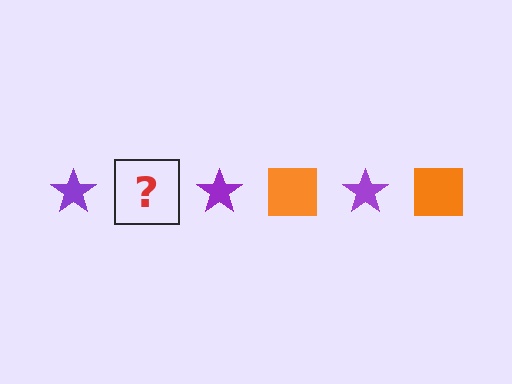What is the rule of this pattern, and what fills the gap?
The rule is that the pattern alternates between purple star and orange square. The gap should be filled with an orange square.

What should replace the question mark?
The question mark should be replaced with an orange square.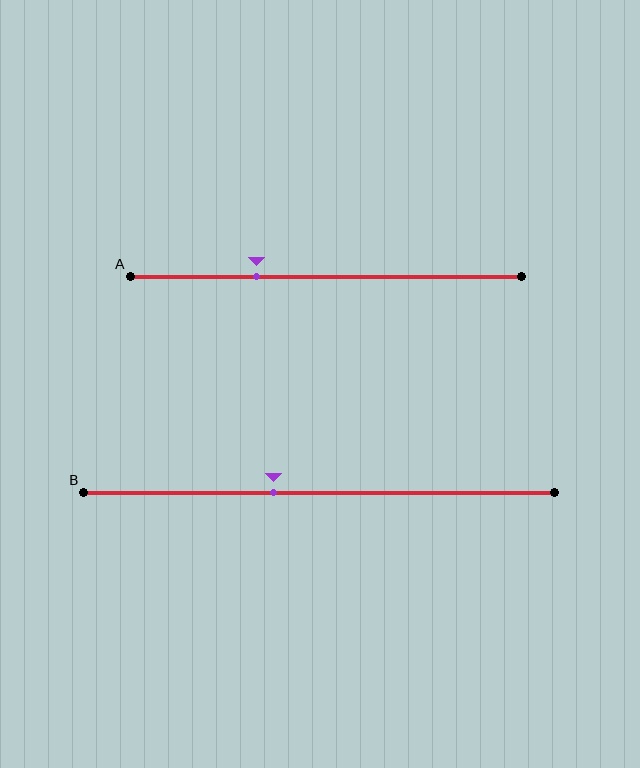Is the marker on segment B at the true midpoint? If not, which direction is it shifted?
No, the marker on segment B is shifted to the left by about 10% of the segment length.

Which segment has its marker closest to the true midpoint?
Segment B has its marker closest to the true midpoint.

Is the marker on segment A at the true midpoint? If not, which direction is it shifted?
No, the marker on segment A is shifted to the left by about 18% of the segment length.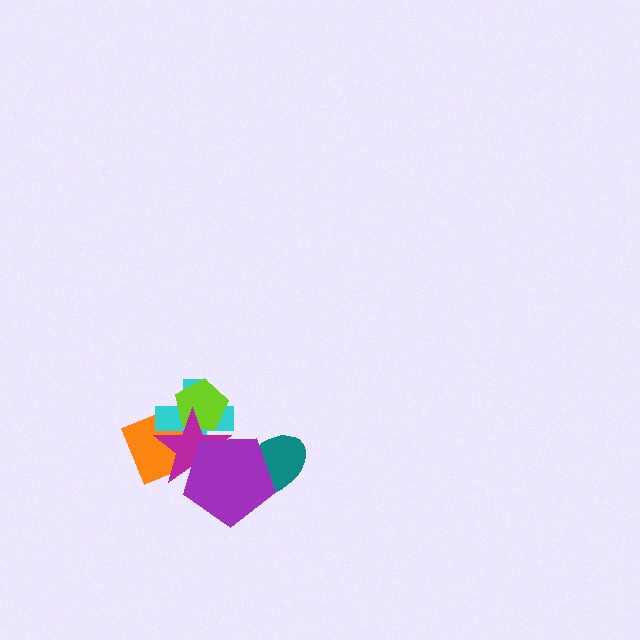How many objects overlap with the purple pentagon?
3 objects overlap with the purple pentagon.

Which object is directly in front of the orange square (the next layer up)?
The cyan cross is directly in front of the orange square.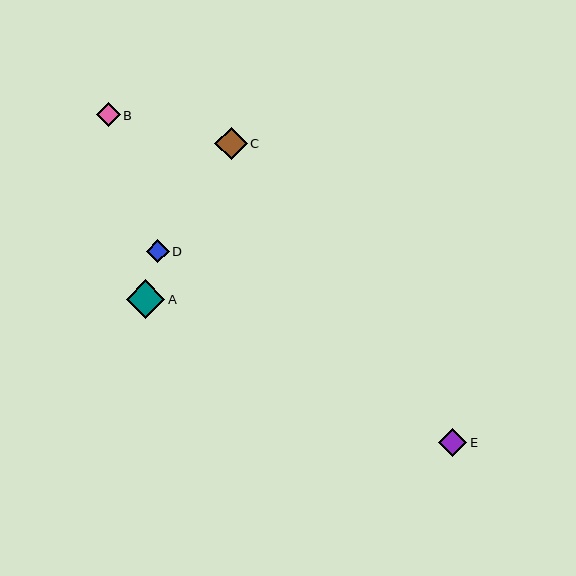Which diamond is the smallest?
Diamond D is the smallest with a size of approximately 23 pixels.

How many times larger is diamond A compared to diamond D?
Diamond A is approximately 1.7 times the size of diamond D.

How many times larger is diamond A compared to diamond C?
Diamond A is approximately 1.2 times the size of diamond C.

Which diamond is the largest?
Diamond A is the largest with a size of approximately 39 pixels.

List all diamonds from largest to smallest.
From largest to smallest: A, C, E, B, D.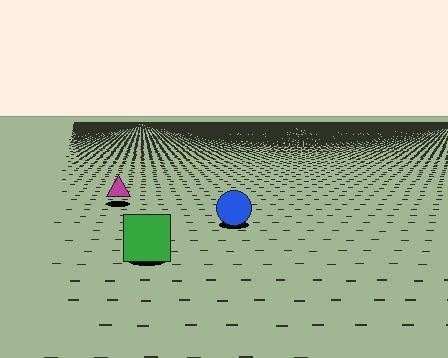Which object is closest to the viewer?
The green square is closest. The texture marks near it are larger and more spread out.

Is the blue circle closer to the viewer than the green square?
No. The green square is closer — you can tell from the texture gradient: the ground texture is coarser near it.